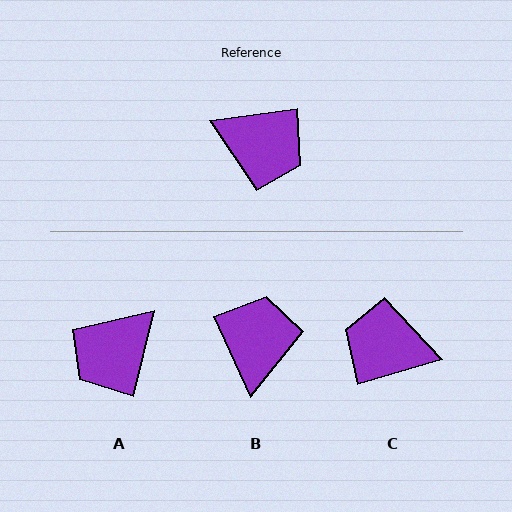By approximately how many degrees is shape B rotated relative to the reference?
Approximately 108 degrees counter-clockwise.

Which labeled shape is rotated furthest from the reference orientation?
C, about 171 degrees away.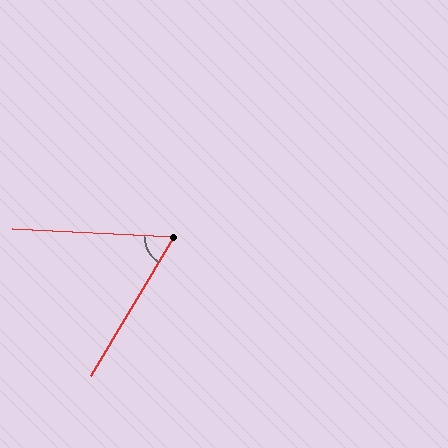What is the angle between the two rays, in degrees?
Approximately 62 degrees.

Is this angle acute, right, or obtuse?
It is acute.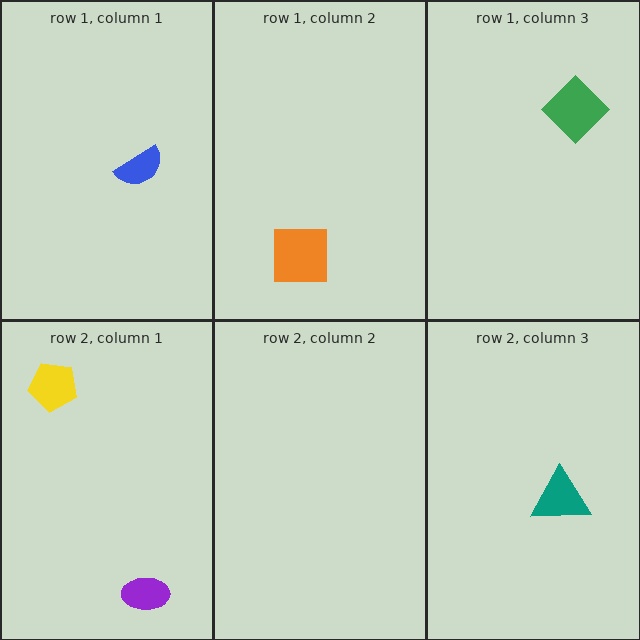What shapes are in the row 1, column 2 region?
The orange square.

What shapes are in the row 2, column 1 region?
The purple ellipse, the yellow pentagon.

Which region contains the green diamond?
The row 1, column 3 region.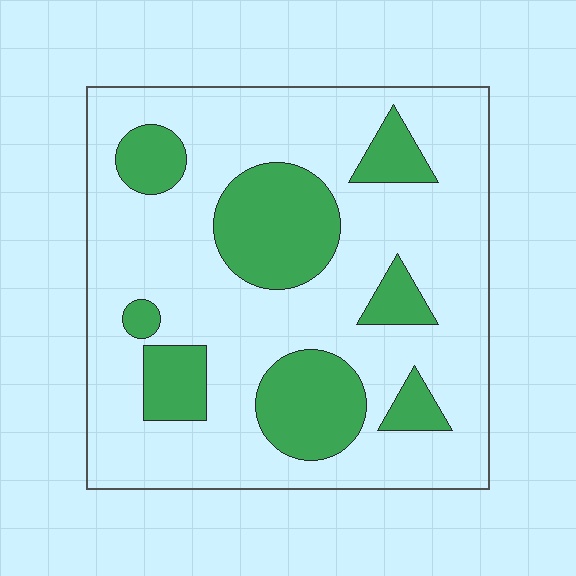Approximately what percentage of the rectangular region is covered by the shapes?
Approximately 25%.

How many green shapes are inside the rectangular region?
8.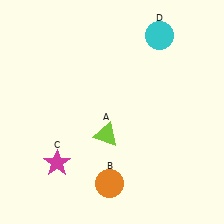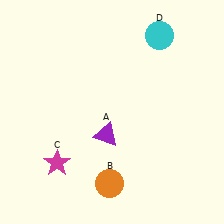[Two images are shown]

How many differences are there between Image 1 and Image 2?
There is 1 difference between the two images.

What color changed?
The triangle (A) changed from lime in Image 1 to purple in Image 2.